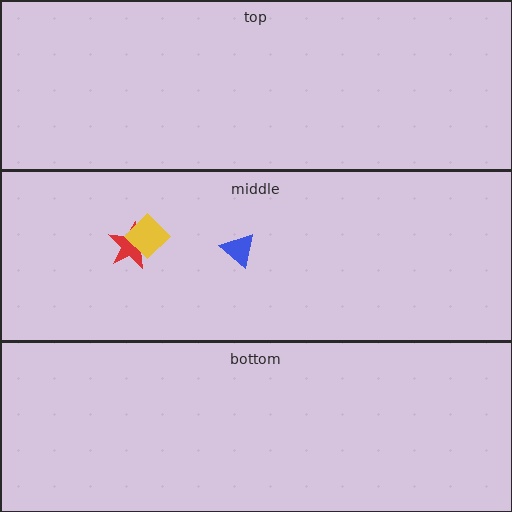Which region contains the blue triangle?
The middle region.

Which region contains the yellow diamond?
The middle region.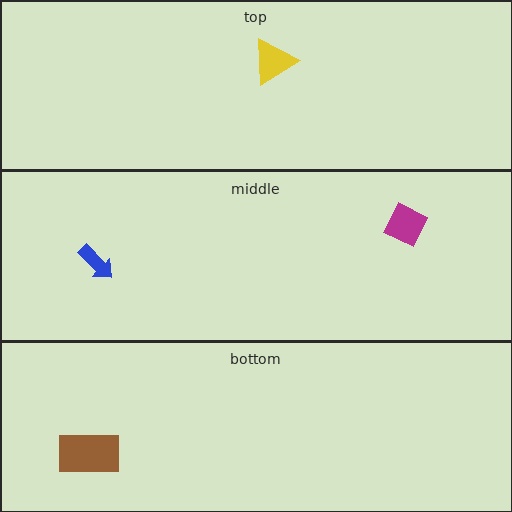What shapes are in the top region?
The yellow triangle.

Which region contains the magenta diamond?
The middle region.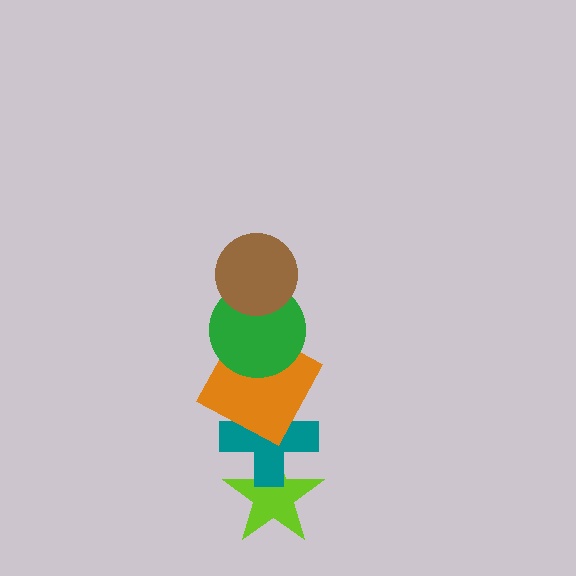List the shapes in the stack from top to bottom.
From top to bottom: the brown circle, the green circle, the orange square, the teal cross, the lime star.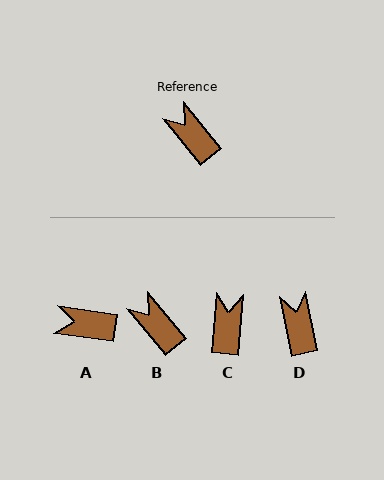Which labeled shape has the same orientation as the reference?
B.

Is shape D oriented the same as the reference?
No, it is off by about 28 degrees.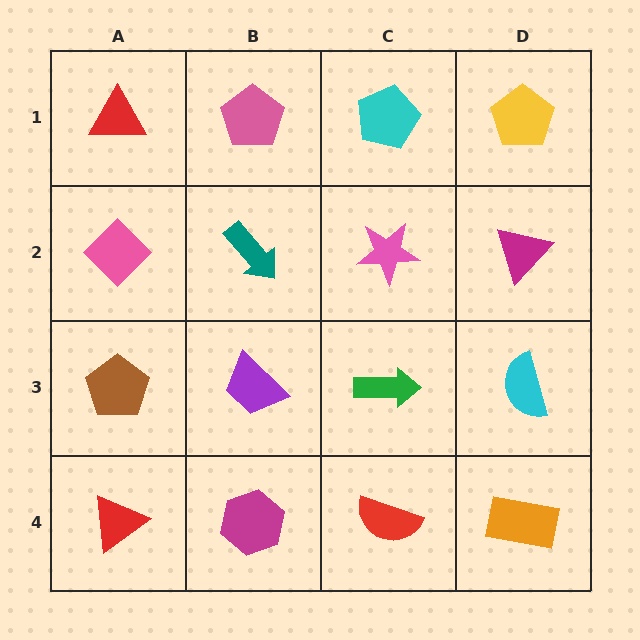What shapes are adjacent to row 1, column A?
A pink diamond (row 2, column A), a pink pentagon (row 1, column B).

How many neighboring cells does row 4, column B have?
3.